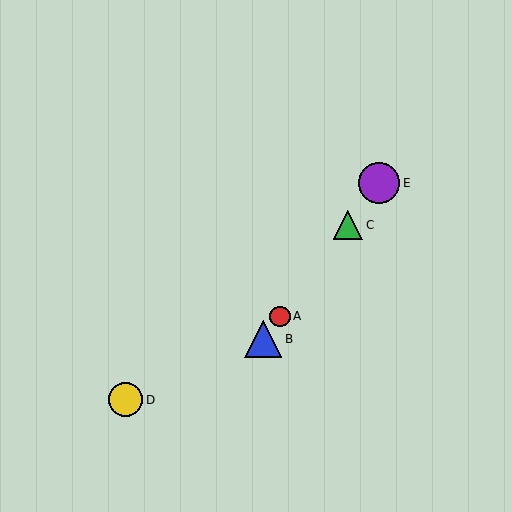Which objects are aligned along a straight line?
Objects A, B, C, E are aligned along a straight line.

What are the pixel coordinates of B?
Object B is at (263, 339).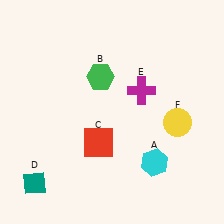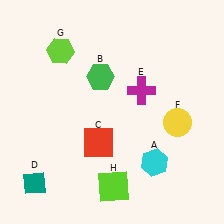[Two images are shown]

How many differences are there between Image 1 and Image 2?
There are 2 differences between the two images.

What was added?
A lime hexagon (G), a lime square (H) were added in Image 2.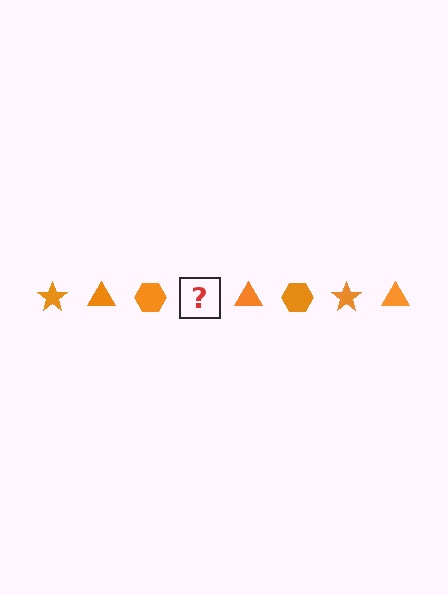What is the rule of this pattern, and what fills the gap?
The rule is that the pattern cycles through star, triangle, hexagon shapes in orange. The gap should be filled with an orange star.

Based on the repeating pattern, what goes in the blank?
The blank should be an orange star.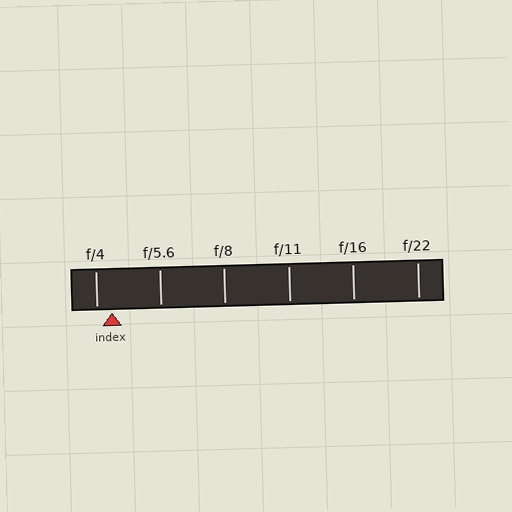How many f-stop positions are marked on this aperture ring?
There are 6 f-stop positions marked.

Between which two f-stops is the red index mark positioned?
The index mark is between f/4 and f/5.6.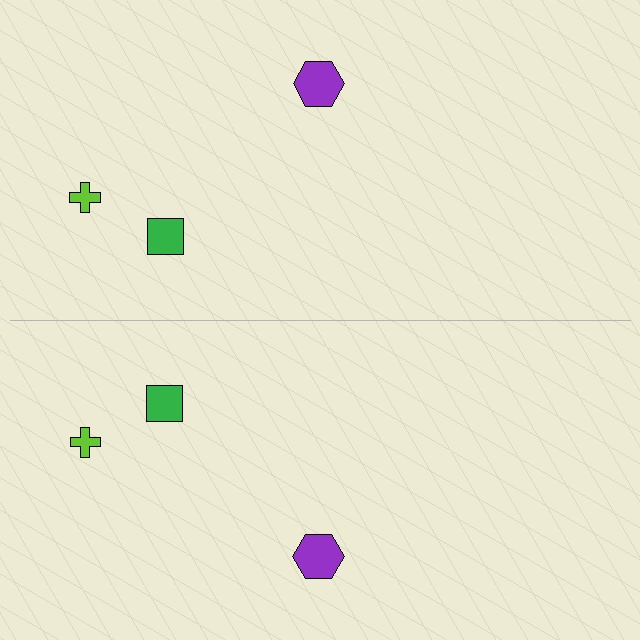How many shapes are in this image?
There are 6 shapes in this image.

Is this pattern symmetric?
Yes, this pattern has bilateral (reflection) symmetry.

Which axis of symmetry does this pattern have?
The pattern has a horizontal axis of symmetry running through the center of the image.